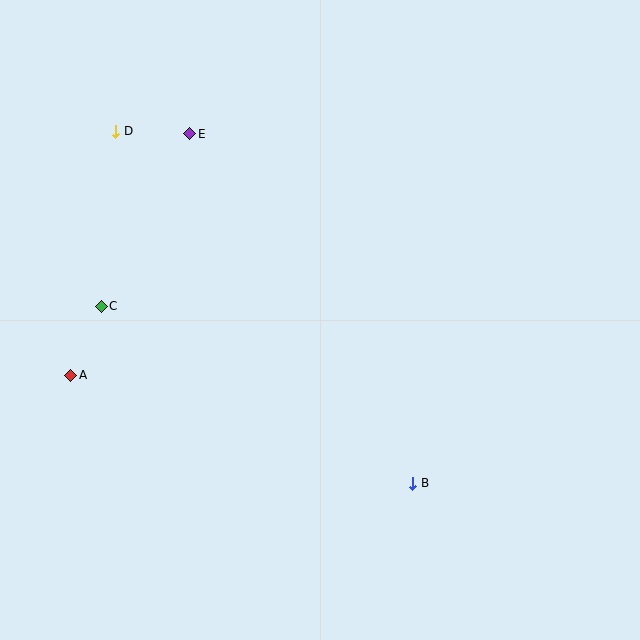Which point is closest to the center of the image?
Point B at (413, 483) is closest to the center.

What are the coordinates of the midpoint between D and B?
The midpoint between D and B is at (264, 307).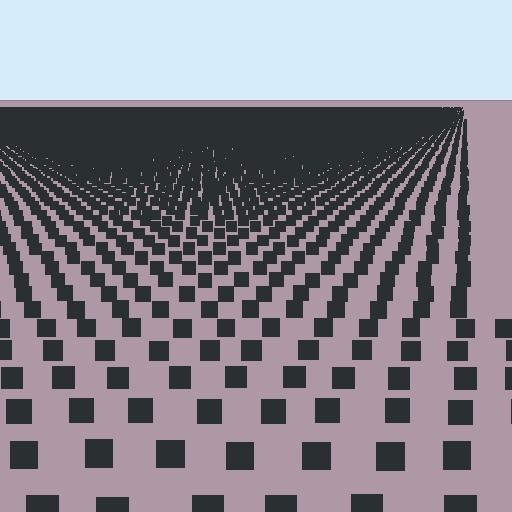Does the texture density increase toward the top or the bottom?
Density increases toward the top.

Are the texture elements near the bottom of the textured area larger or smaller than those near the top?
Larger. Near the bottom, elements are closer to the viewer and appear at a bigger on-screen size.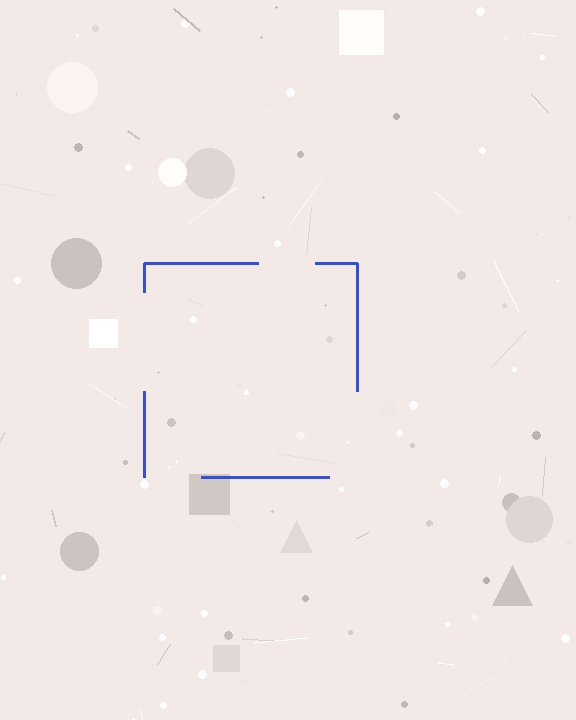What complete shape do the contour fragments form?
The contour fragments form a square.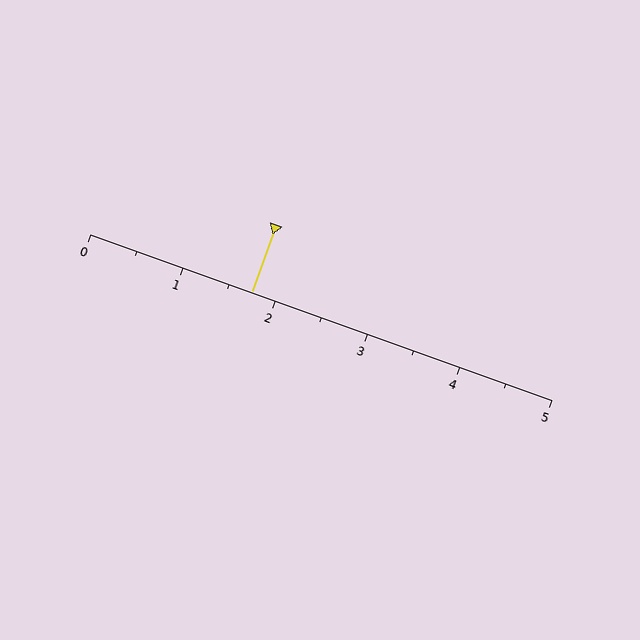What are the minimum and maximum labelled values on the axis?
The axis runs from 0 to 5.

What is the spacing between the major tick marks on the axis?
The major ticks are spaced 1 apart.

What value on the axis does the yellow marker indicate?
The marker indicates approximately 1.8.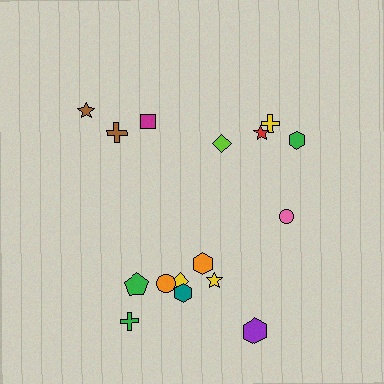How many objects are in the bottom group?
There are 8 objects.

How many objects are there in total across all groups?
There are 16 objects.